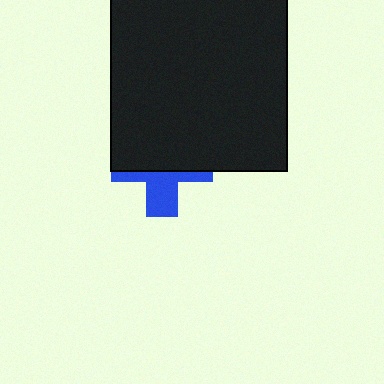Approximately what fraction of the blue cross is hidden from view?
Roughly 61% of the blue cross is hidden behind the black square.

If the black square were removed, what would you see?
You would see the complete blue cross.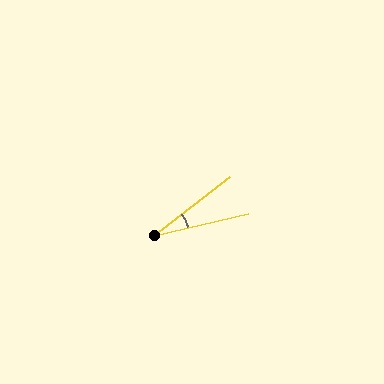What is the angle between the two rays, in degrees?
Approximately 25 degrees.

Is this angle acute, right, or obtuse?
It is acute.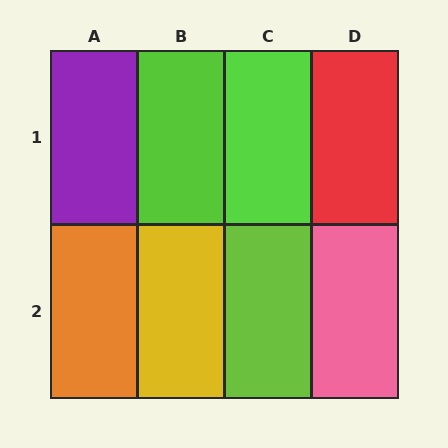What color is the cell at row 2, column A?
Orange.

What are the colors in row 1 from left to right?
Purple, lime, lime, red.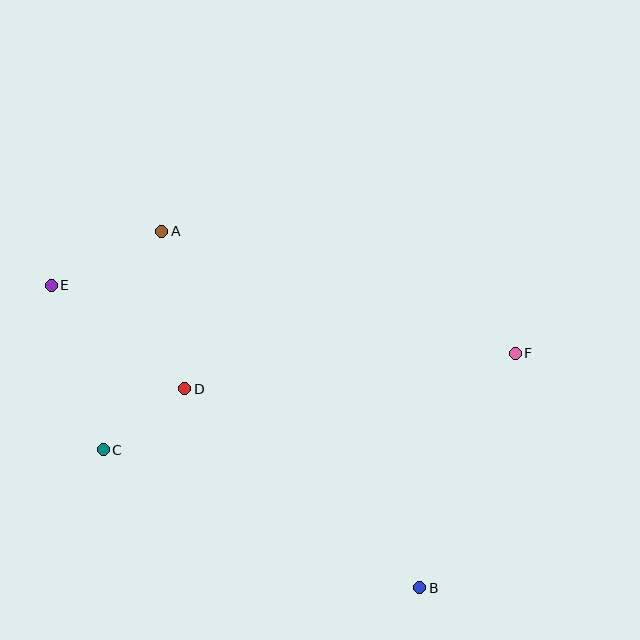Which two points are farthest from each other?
Points B and E are farthest from each other.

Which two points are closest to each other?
Points C and D are closest to each other.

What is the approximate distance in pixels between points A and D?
The distance between A and D is approximately 159 pixels.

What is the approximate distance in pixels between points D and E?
The distance between D and E is approximately 169 pixels.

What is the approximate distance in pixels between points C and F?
The distance between C and F is approximately 423 pixels.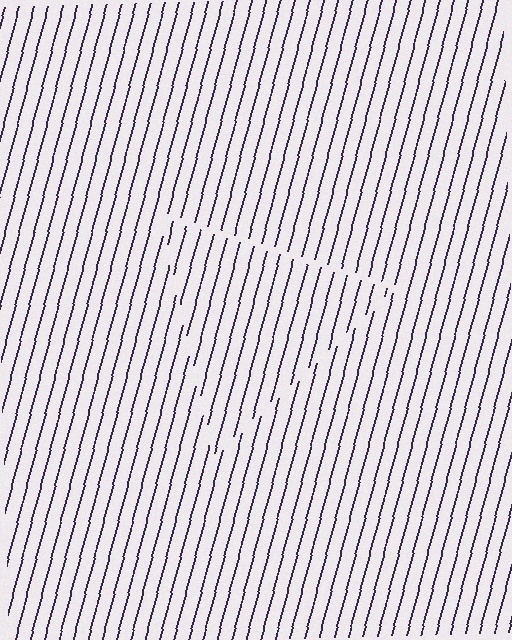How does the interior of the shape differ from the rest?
The interior of the shape contains the same grating, shifted by half a period — the contour is defined by the phase discontinuity where line-ends from the inner and outer gratings abut.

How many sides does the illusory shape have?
3 sides — the line-ends trace a triangle.